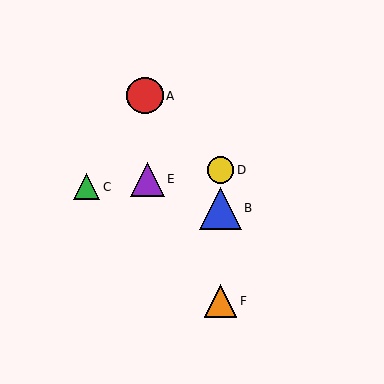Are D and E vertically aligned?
No, D is at x≈221 and E is at x≈147.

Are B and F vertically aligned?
Yes, both are at x≈221.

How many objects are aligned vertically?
3 objects (B, D, F) are aligned vertically.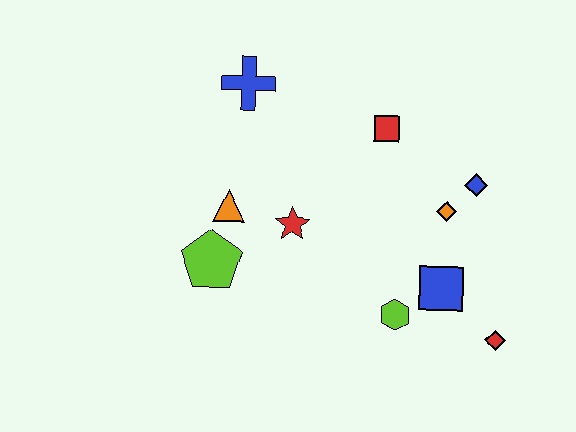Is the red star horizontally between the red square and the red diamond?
No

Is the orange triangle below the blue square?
No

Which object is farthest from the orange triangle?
The red diamond is farthest from the orange triangle.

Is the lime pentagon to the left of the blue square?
Yes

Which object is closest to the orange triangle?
The lime pentagon is closest to the orange triangle.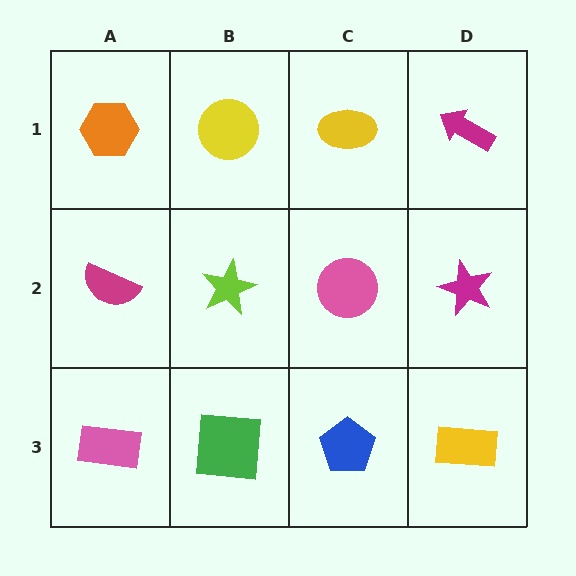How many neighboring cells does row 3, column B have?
3.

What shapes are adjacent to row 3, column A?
A magenta semicircle (row 2, column A), a green square (row 3, column B).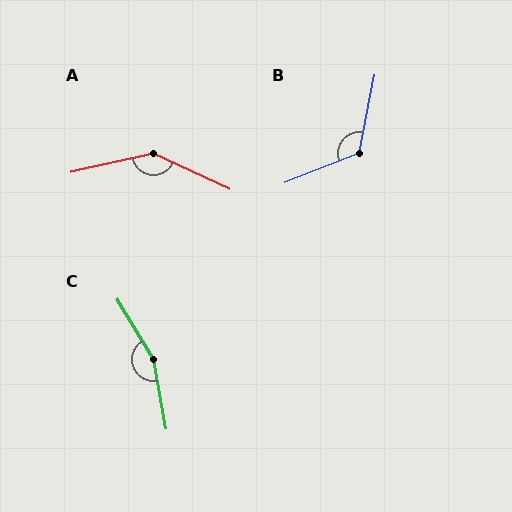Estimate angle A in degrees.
Approximately 143 degrees.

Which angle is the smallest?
B, at approximately 123 degrees.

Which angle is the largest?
C, at approximately 159 degrees.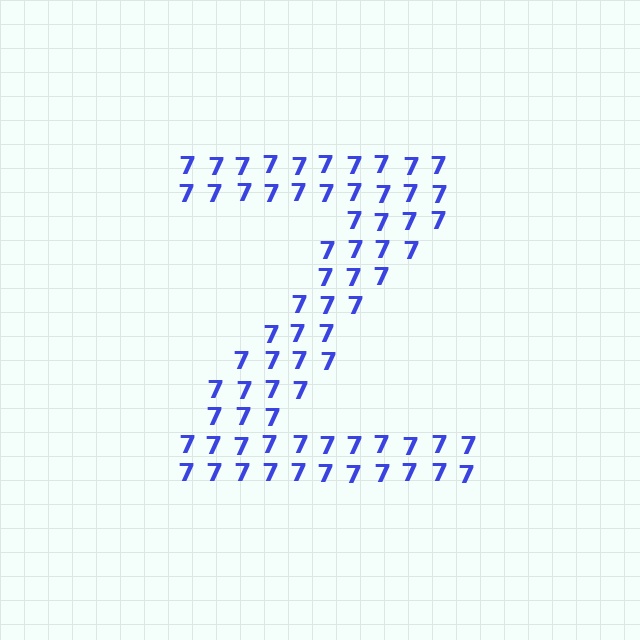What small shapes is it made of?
It is made of small digit 7's.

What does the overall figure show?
The overall figure shows the letter Z.